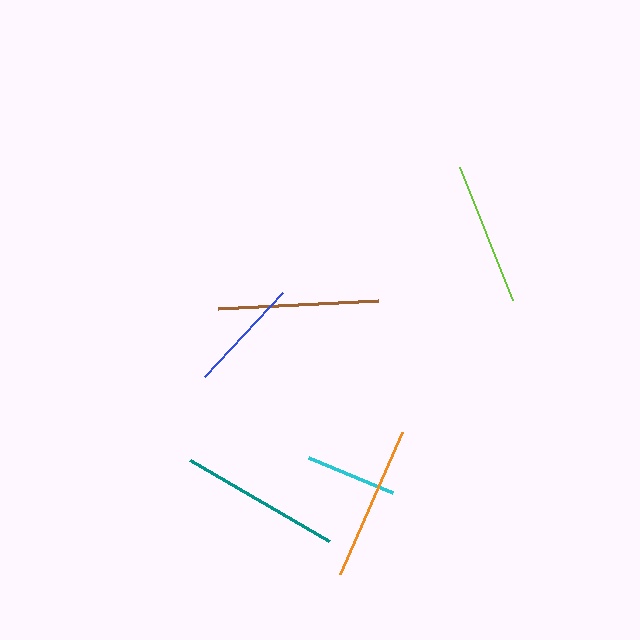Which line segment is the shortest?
The cyan line is the shortest at approximately 92 pixels.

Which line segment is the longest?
The teal line is the longest at approximately 161 pixels.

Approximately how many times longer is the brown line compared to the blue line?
The brown line is approximately 1.4 times the length of the blue line.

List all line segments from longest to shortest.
From longest to shortest: teal, brown, orange, lime, blue, cyan.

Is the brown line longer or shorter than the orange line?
The brown line is longer than the orange line.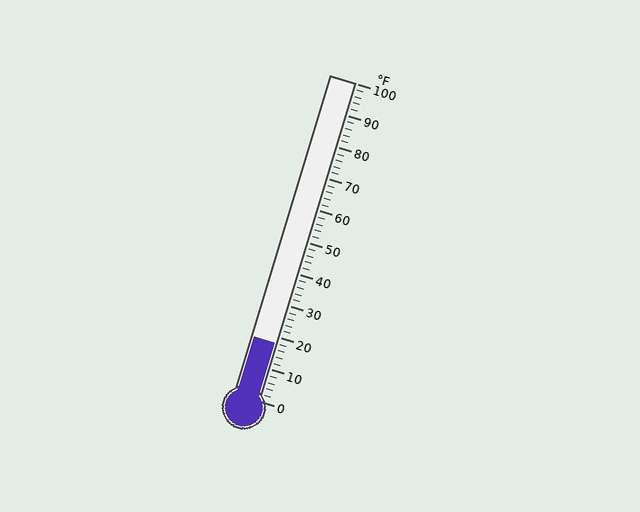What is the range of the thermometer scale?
The thermometer scale ranges from 0°F to 100°F.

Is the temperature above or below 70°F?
The temperature is below 70°F.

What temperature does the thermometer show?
The thermometer shows approximately 18°F.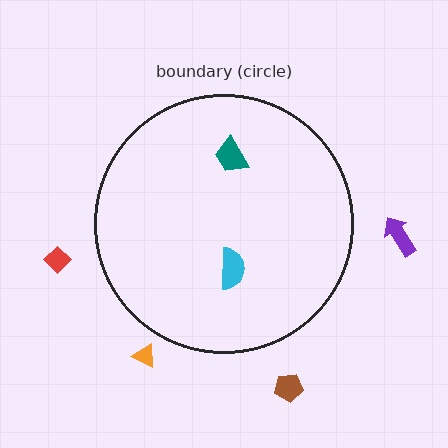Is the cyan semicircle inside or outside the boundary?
Inside.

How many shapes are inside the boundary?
2 inside, 4 outside.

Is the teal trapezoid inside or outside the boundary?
Inside.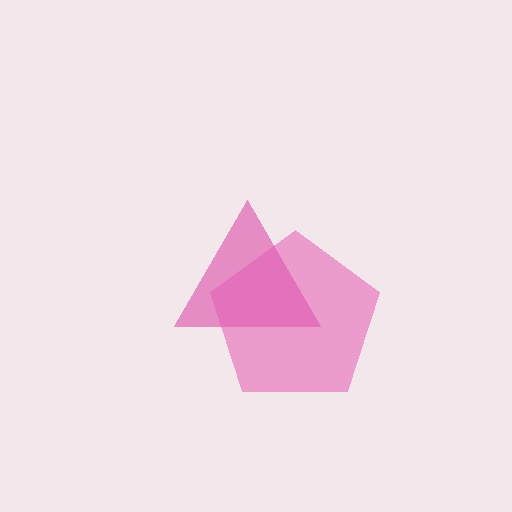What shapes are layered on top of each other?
The layered shapes are: a magenta triangle, a pink pentagon.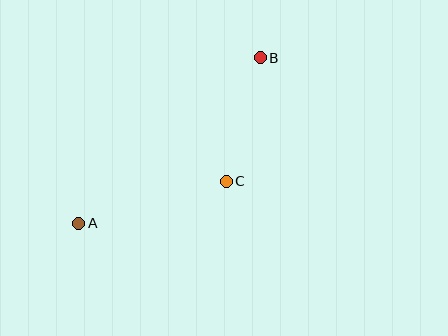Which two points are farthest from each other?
Points A and B are farthest from each other.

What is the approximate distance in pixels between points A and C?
The distance between A and C is approximately 153 pixels.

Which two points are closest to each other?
Points B and C are closest to each other.